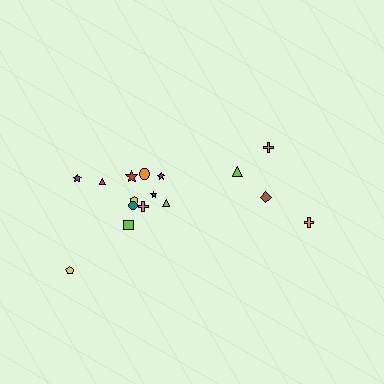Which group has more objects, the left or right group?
The left group.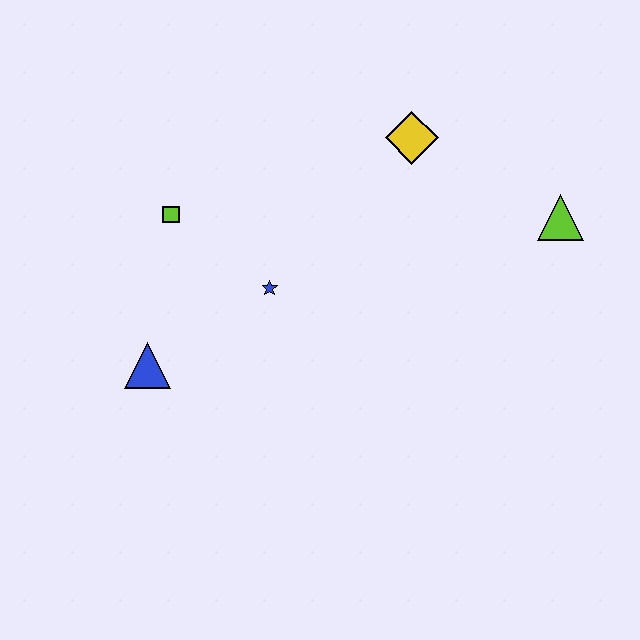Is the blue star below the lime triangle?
Yes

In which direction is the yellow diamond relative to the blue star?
The yellow diamond is above the blue star.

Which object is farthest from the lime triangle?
The blue triangle is farthest from the lime triangle.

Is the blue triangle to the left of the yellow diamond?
Yes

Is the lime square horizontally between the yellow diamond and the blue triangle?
Yes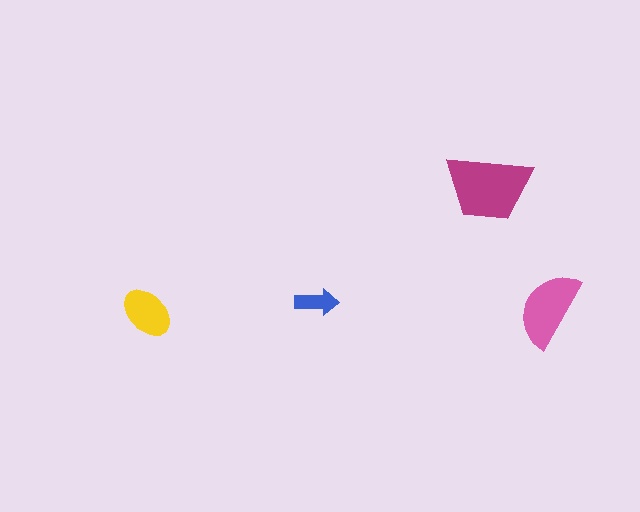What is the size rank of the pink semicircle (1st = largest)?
2nd.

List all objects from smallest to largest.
The blue arrow, the yellow ellipse, the pink semicircle, the magenta trapezoid.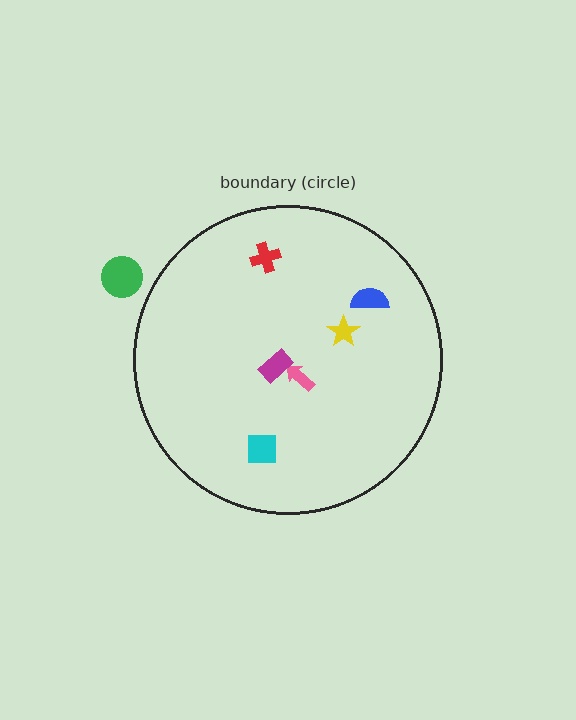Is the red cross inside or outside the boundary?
Inside.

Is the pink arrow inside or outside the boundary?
Inside.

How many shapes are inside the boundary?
6 inside, 1 outside.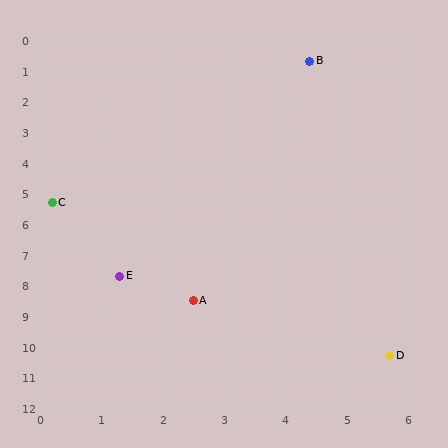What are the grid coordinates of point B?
Point B is at approximately (4.4, 0.7).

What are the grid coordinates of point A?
Point A is at approximately (2.5, 8.5).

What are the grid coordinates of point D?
Point D is at approximately (5.7, 10.3).